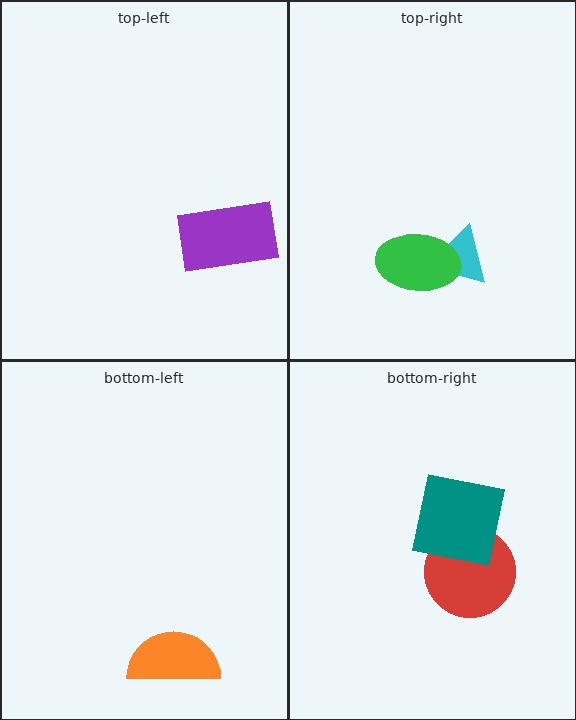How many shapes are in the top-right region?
2.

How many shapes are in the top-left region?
1.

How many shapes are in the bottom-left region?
1.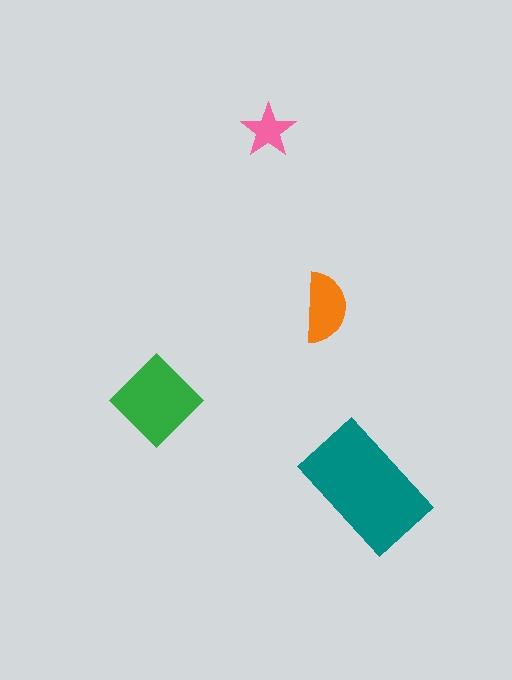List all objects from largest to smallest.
The teal rectangle, the green diamond, the orange semicircle, the pink star.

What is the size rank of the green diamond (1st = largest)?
2nd.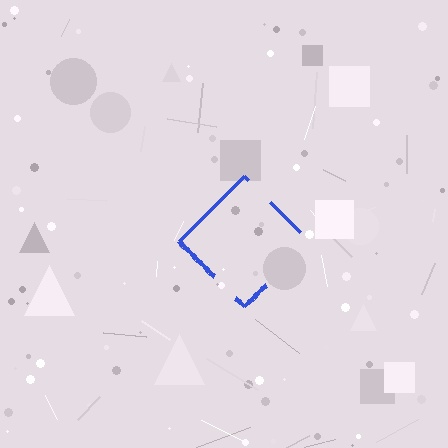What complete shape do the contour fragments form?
The contour fragments form a diamond.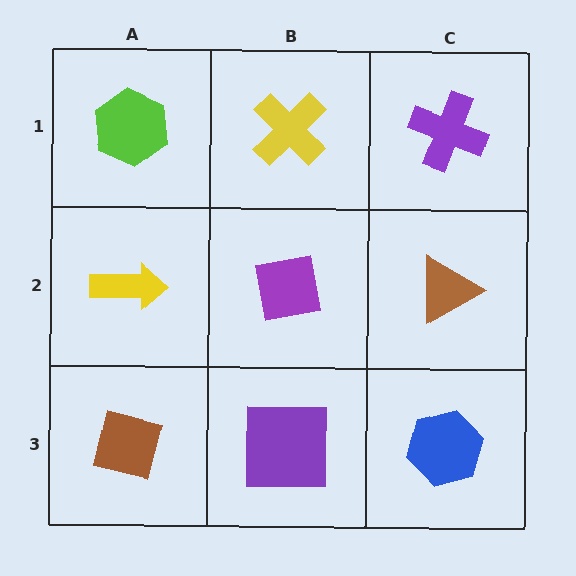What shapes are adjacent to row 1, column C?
A brown triangle (row 2, column C), a yellow cross (row 1, column B).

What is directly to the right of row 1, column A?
A yellow cross.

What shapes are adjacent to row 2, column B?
A yellow cross (row 1, column B), a purple square (row 3, column B), a yellow arrow (row 2, column A), a brown triangle (row 2, column C).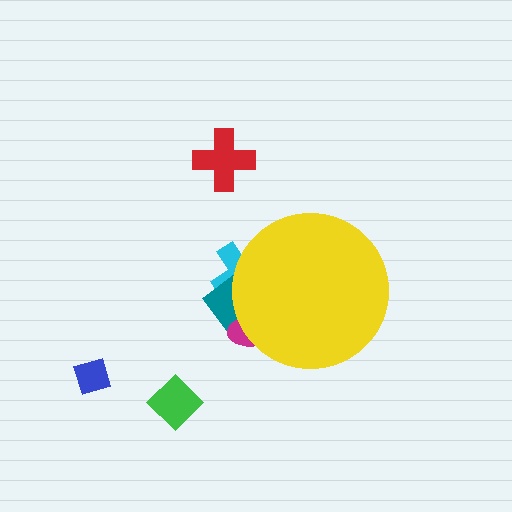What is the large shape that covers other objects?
A yellow circle.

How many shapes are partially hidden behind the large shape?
3 shapes are partially hidden.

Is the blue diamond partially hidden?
No, the blue diamond is fully visible.